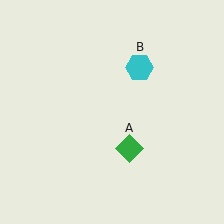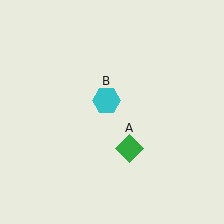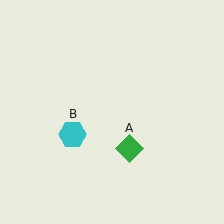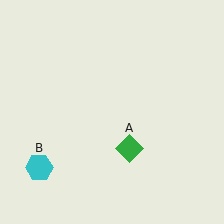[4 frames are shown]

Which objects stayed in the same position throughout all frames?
Green diamond (object A) remained stationary.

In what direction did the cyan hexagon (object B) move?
The cyan hexagon (object B) moved down and to the left.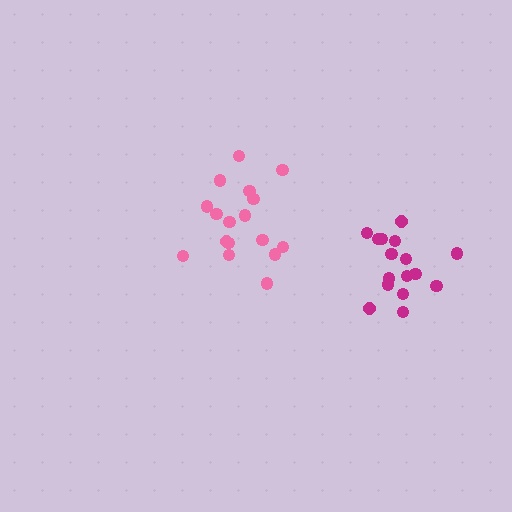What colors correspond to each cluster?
The clusters are colored: magenta, pink.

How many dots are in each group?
Group 1: 16 dots, Group 2: 17 dots (33 total).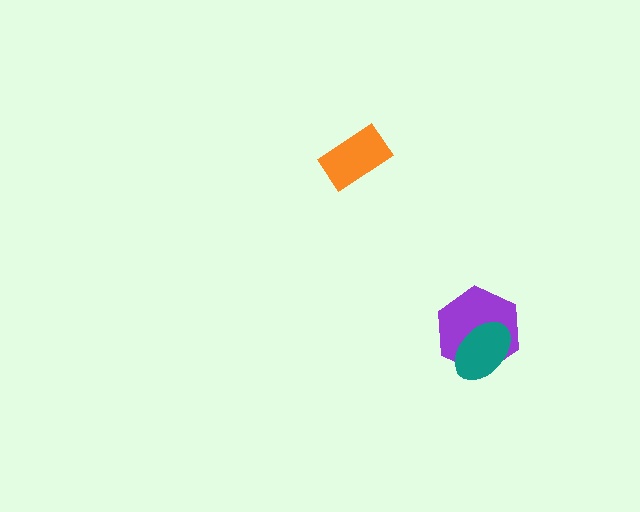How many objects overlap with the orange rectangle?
0 objects overlap with the orange rectangle.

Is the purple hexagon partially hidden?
Yes, it is partially covered by another shape.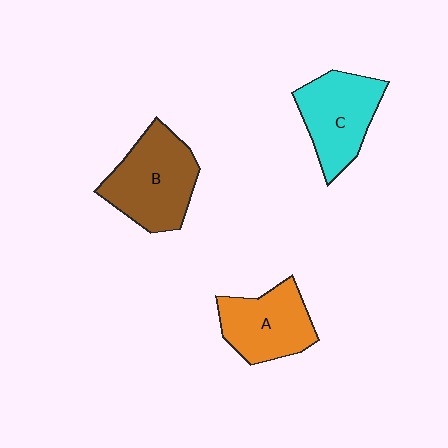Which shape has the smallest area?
Shape A (orange).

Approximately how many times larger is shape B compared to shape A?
Approximately 1.2 times.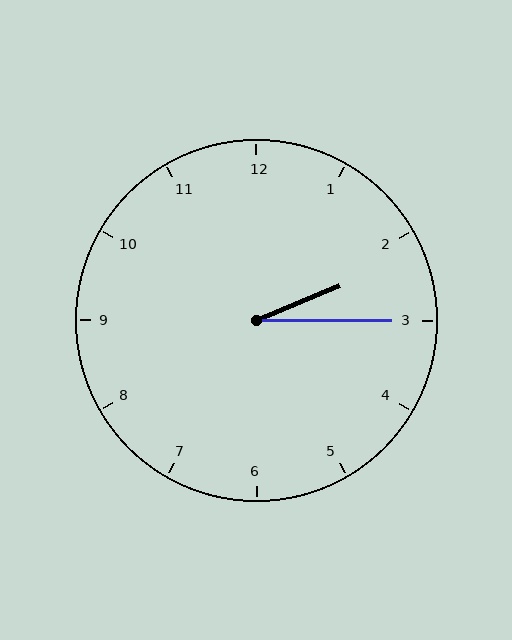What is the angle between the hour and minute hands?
Approximately 22 degrees.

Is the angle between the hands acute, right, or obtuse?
It is acute.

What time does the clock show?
2:15.